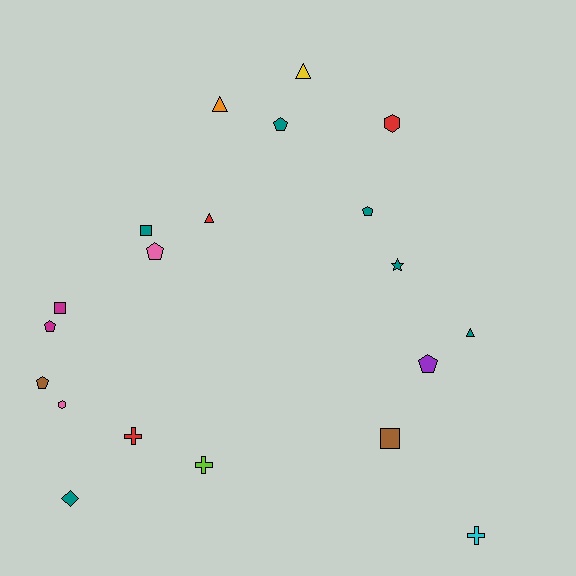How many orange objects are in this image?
There is 1 orange object.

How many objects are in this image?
There are 20 objects.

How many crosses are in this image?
There are 3 crosses.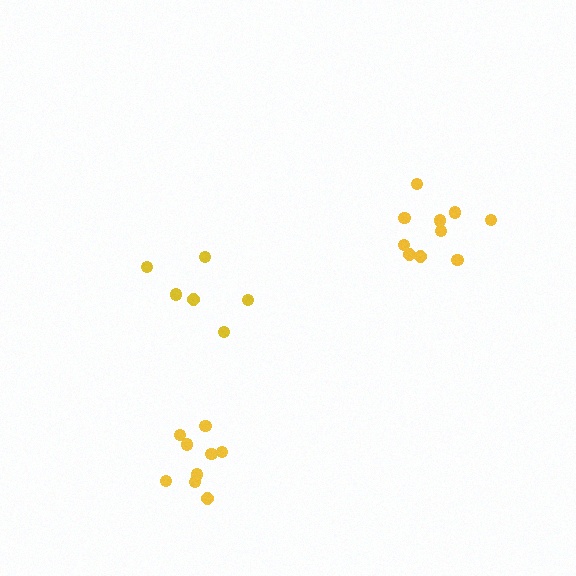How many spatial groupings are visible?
There are 3 spatial groupings.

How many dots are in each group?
Group 1: 6 dots, Group 2: 10 dots, Group 3: 9 dots (25 total).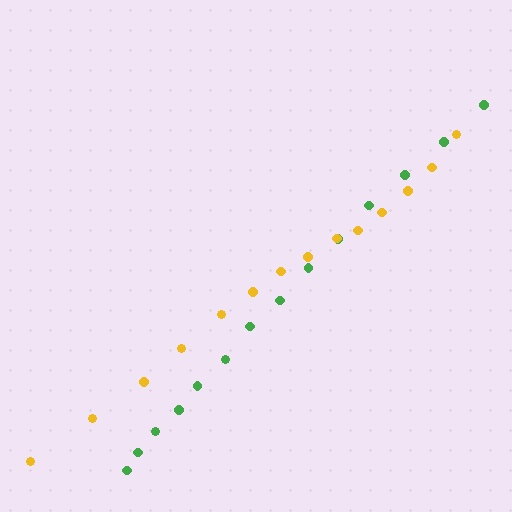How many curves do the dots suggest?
There are 2 distinct paths.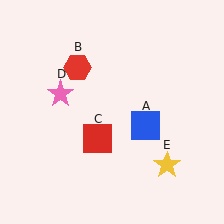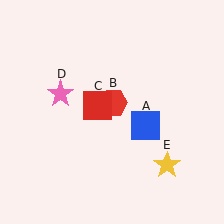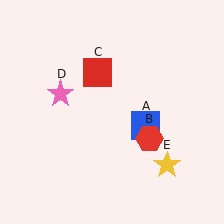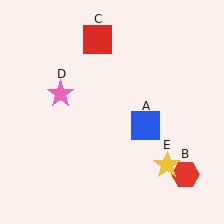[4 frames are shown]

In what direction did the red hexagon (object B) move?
The red hexagon (object B) moved down and to the right.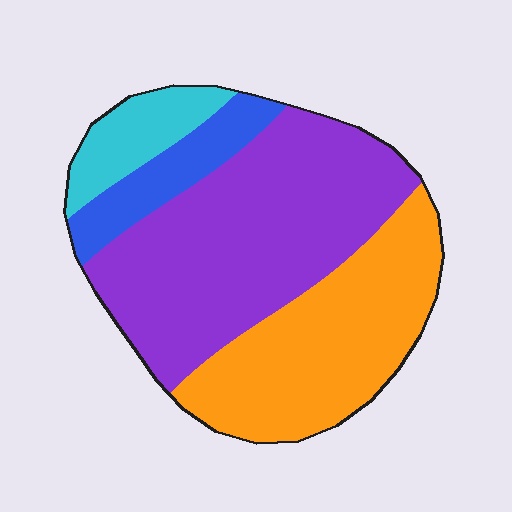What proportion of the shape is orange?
Orange takes up between a quarter and a half of the shape.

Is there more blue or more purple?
Purple.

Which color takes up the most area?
Purple, at roughly 45%.